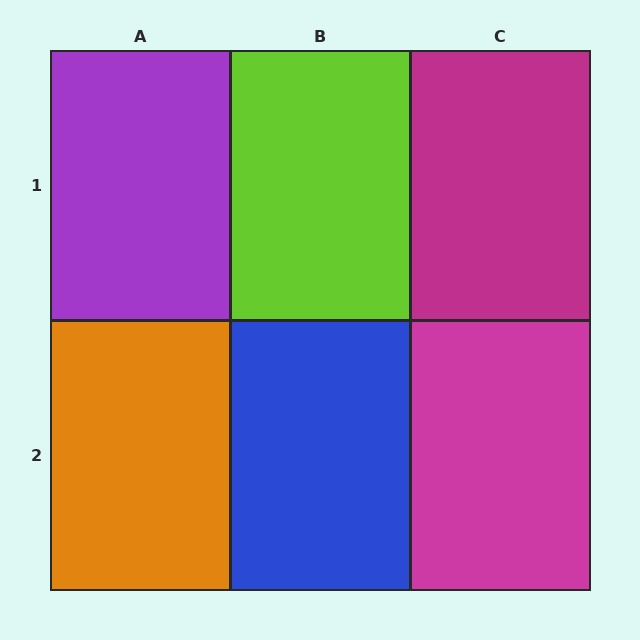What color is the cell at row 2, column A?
Orange.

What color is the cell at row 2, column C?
Magenta.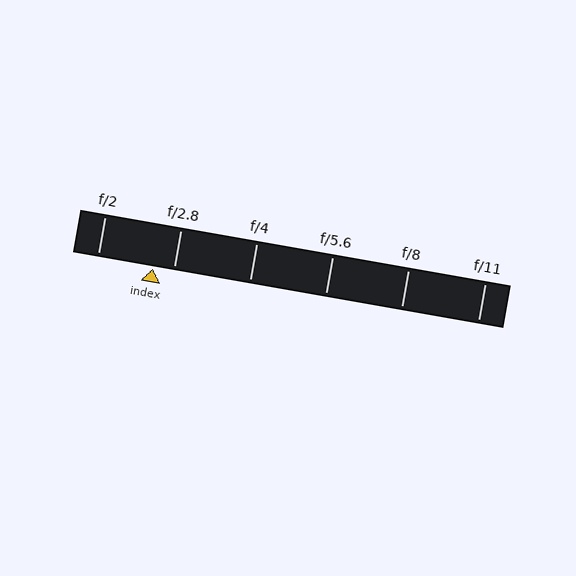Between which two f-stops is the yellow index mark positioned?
The index mark is between f/2 and f/2.8.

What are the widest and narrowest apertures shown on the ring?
The widest aperture shown is f/2 and the narrowest is f/11.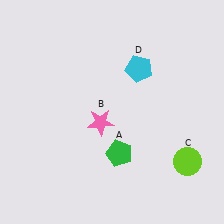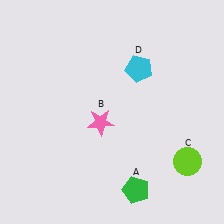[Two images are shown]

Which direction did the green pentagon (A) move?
The green pentagon (A) moved down.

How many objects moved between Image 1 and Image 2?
1 object moved between the two images.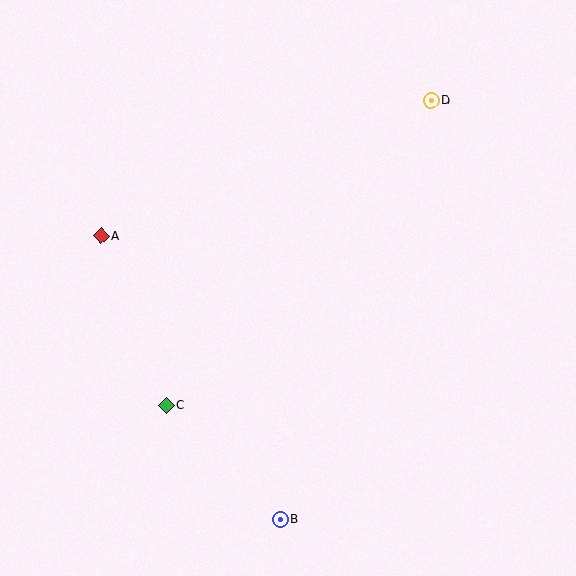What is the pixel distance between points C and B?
The distance between C and B is 161 pixels.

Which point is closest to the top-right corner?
Point D is closest to the top-right corner.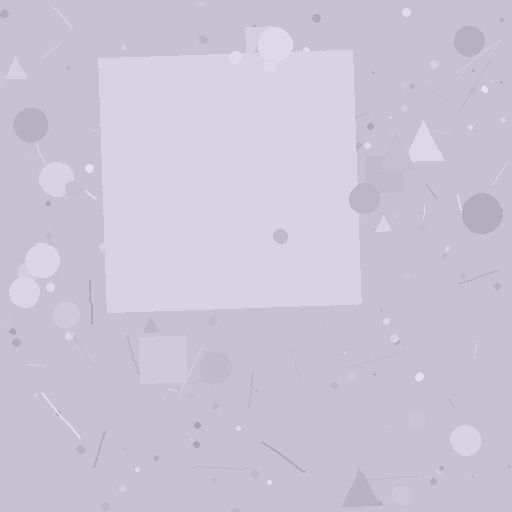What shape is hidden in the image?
A square is hidden in the image.